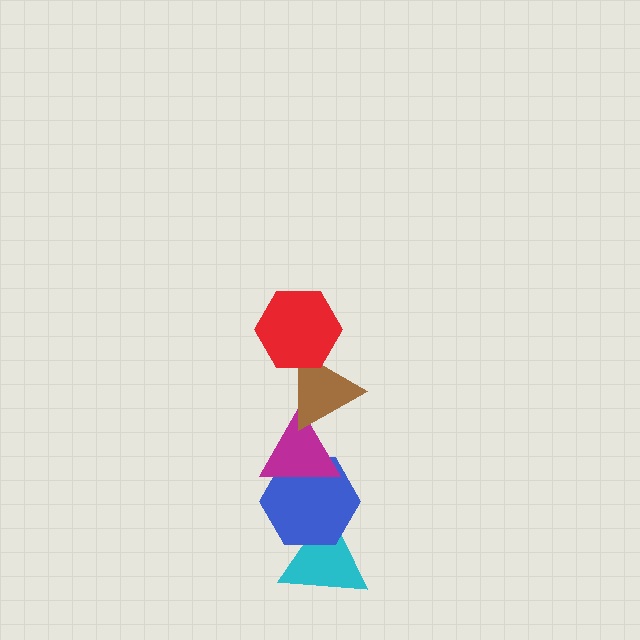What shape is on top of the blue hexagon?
The magenta triangle is on top of the blue hexagon.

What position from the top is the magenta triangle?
The magenta triangle is 3rd from the top.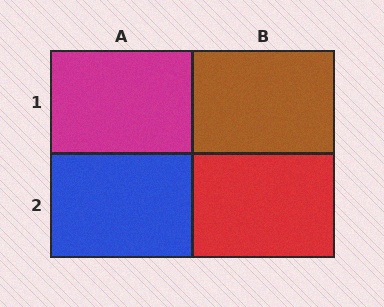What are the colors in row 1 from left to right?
Magenta, brown.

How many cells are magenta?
1 cell is magenta.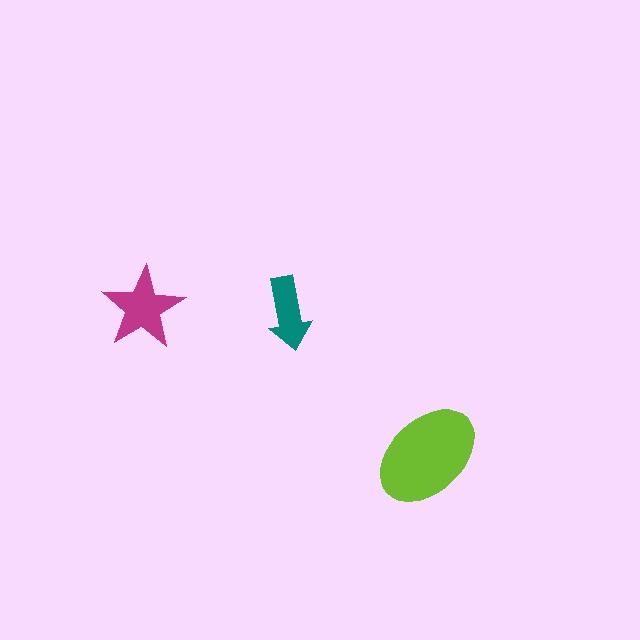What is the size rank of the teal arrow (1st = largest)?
3rd.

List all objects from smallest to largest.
The teal arrow, the magenta star, the lime ellipse.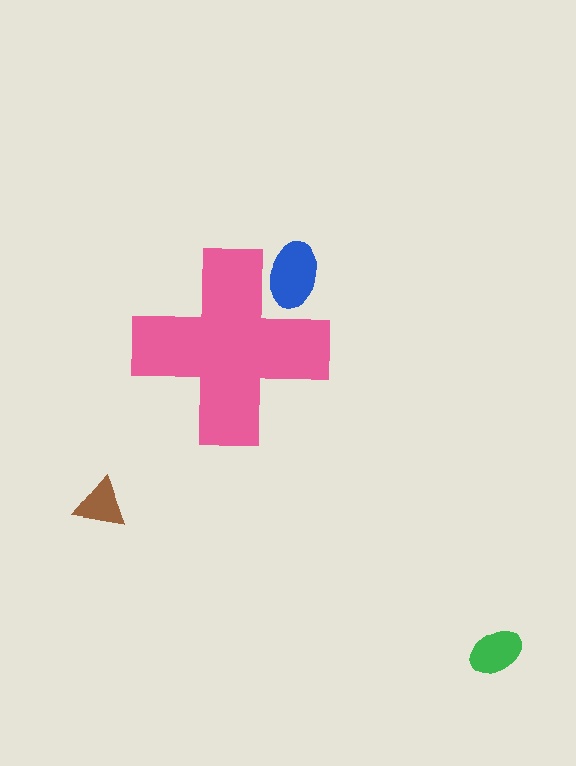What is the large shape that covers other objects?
A pink cross.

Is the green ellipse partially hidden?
No, the green ellipse is fully visible.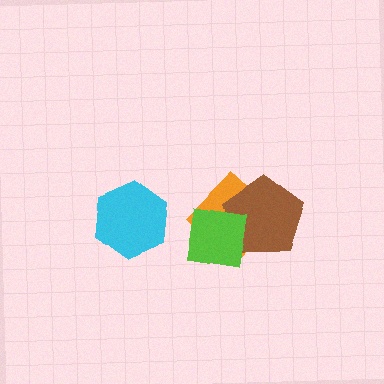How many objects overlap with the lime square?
2 objects overlap with the lime square.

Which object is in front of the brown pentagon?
The lime square is in front of the brown pentagon.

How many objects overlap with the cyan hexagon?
0 objects overlap with the cyan hexagon.